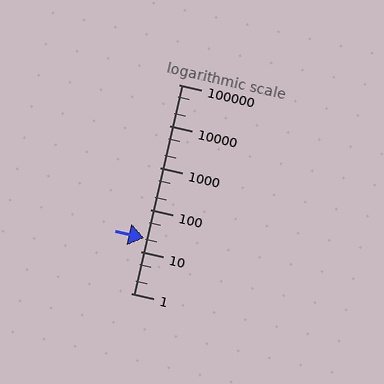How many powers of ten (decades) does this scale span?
The scale spans 5 decades, from 1 to 100000.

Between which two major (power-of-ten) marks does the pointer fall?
The pointer is between 10 and 100.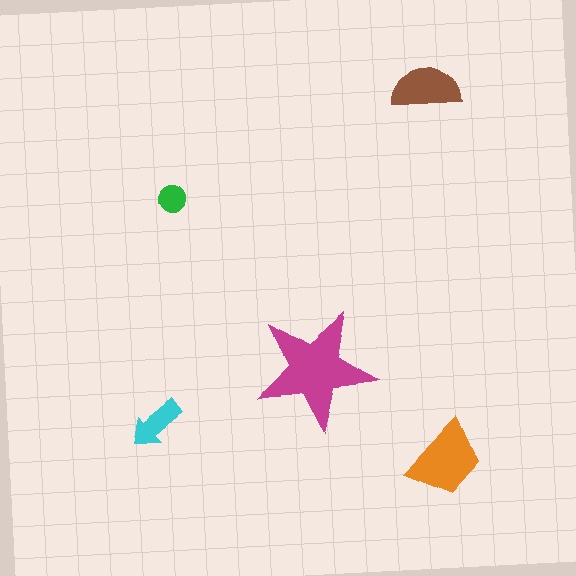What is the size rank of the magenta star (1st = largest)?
1st.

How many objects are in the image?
There are 5 objects in the image.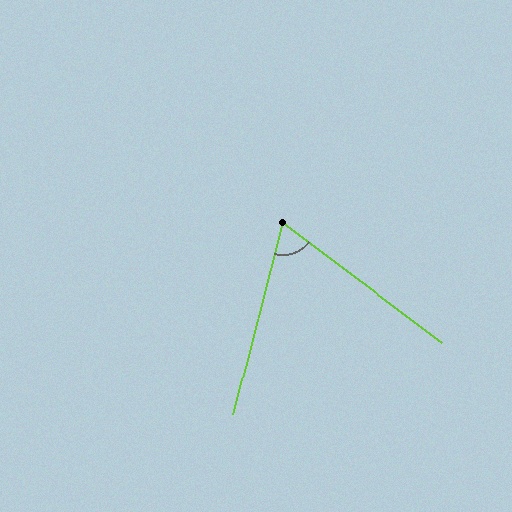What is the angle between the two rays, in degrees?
Approximately 67 degrees.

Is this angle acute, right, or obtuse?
It is acute.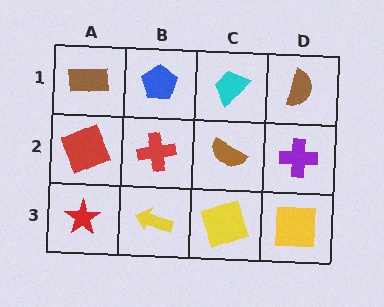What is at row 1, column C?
A cyan trapezoid.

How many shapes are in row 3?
4 shapes.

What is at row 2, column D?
A purple cross.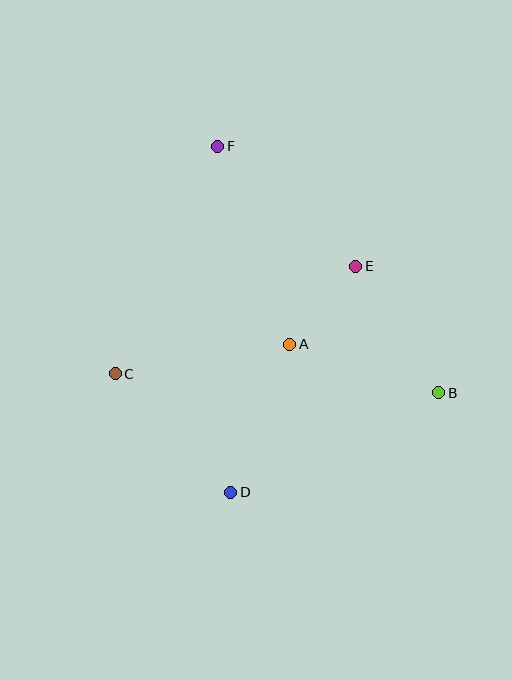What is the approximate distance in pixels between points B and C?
The distance between B and C is approximately 324 pixels.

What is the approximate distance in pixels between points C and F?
The distance between C and F is approximately 250 pixels.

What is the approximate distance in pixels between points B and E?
The distance between B and E is approximately 151 pixels.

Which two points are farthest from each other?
Points D and F are farthest from each other.